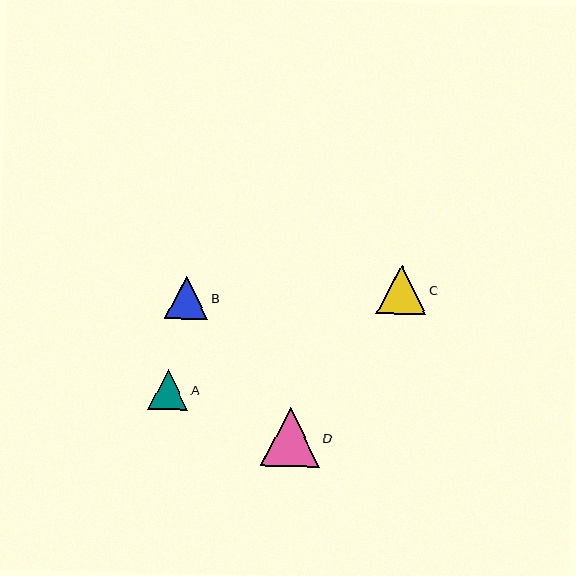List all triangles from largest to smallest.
From largest to smallest: D, C, B, A.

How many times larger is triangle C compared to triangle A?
Triangle C is approximately 1.2 times the size of triangle A.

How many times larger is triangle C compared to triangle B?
Triangle C is approximately 1.2 times the size of triangle B.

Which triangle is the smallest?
Triangle A is the smallest with a size of approximately 40 pixels.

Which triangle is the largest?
Triangle D is the largest with a size of approximately 59 pixels.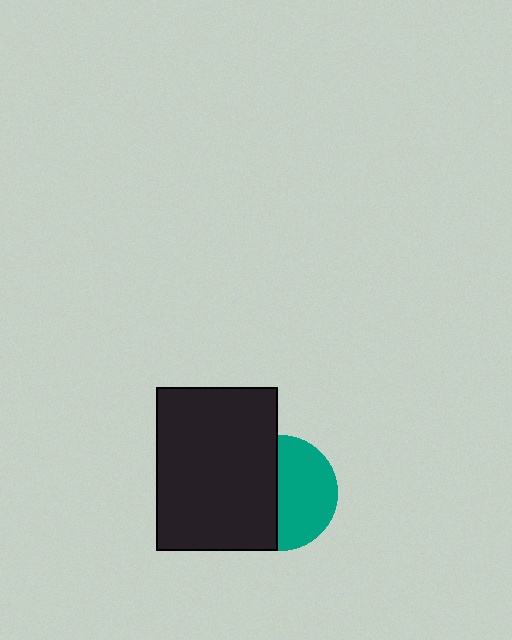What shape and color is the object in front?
The object in front is a black rectangle.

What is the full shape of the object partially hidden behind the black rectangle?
The partially hidden object is a teal circle.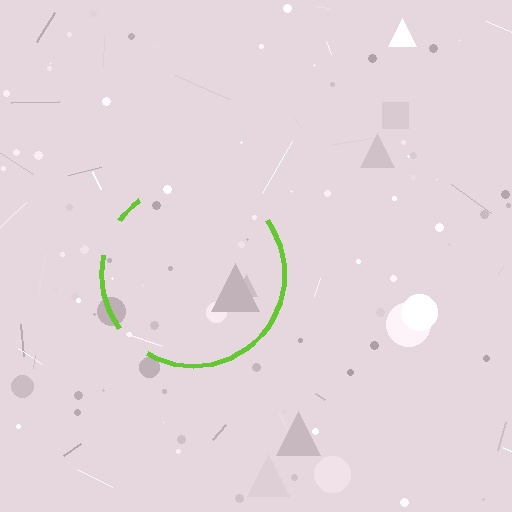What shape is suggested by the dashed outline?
The dashed outline suggests a circle.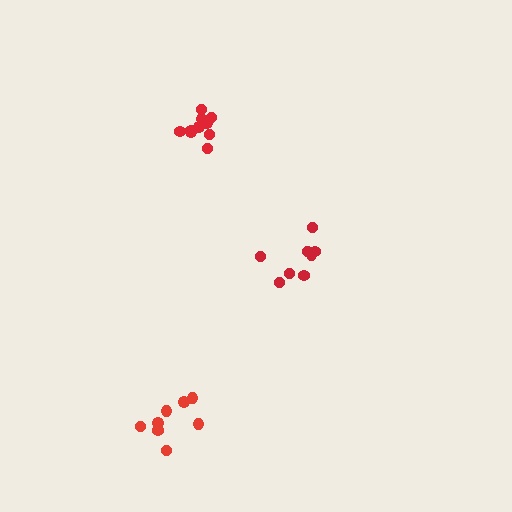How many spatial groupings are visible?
There are 3 spatial groupings.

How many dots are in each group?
Group 1: 8 dots, Group 2: 10 dots, Group 3: 8 dots (26 total).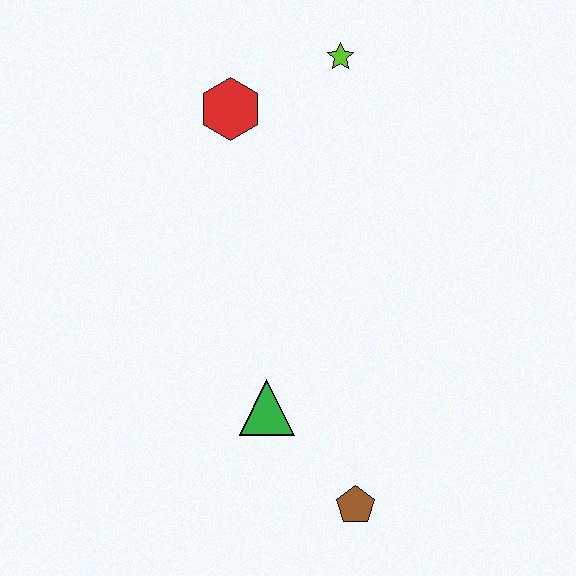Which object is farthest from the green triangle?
The lime star is farthest from the green triangle.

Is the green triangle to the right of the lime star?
No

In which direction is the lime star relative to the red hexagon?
The lime star is to the right of the red hexagon.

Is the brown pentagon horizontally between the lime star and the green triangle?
No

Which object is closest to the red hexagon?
The lime star is closest to the red hexagon.